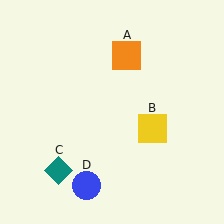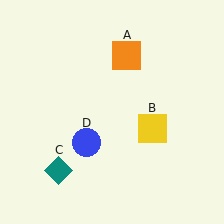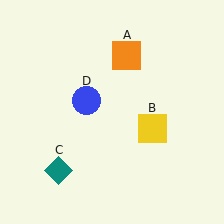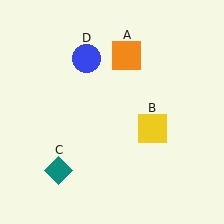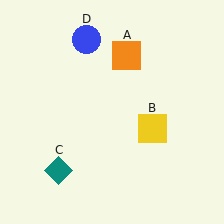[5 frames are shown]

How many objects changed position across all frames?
1 object changed position: blue circle (object D).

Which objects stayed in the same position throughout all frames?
Orange square (object A) and yellow square (object B) and teal diamond (object C) remained stationary.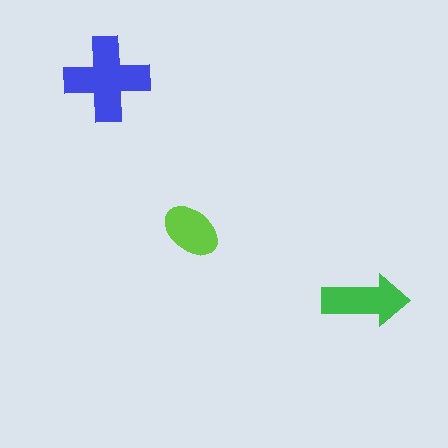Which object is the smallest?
The lime ellipse.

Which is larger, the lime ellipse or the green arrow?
The green arrow.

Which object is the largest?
The blue cross.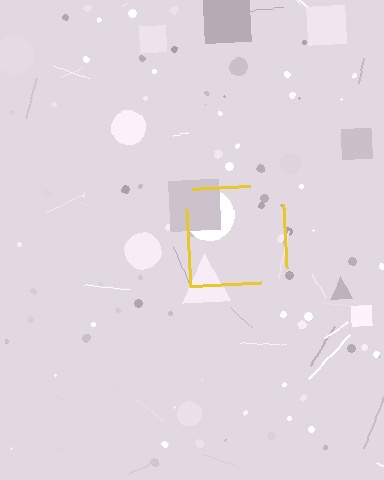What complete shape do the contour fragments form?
The contour fragments form a square.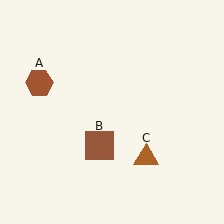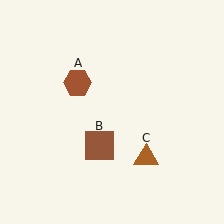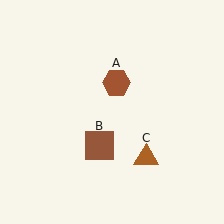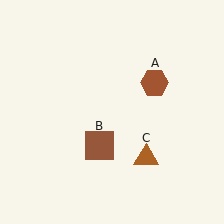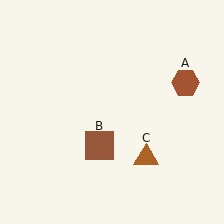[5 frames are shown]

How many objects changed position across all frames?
1 object changed position: brown hexagon (object A).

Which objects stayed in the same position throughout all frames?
Brown square (object B) and brown triangle (object C) remained stationary.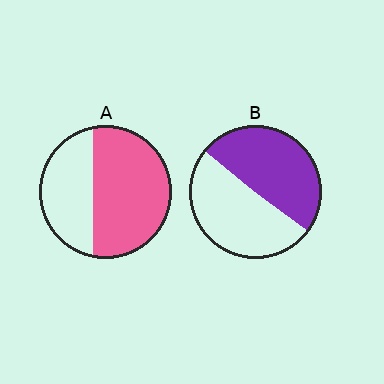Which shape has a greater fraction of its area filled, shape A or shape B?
Shape A.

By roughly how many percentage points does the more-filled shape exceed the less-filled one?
By roughly 10 percentage points (A over B).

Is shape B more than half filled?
Roughly half.